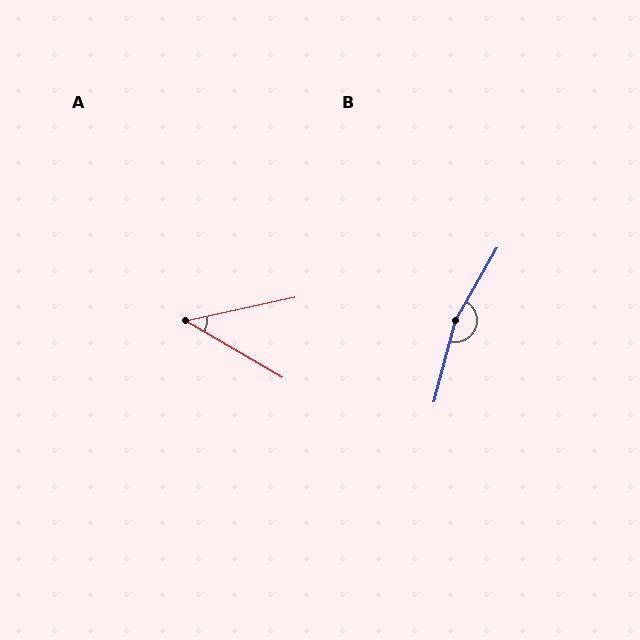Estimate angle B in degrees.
Approximately 165 degrees.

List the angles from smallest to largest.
A (42°), B (165°).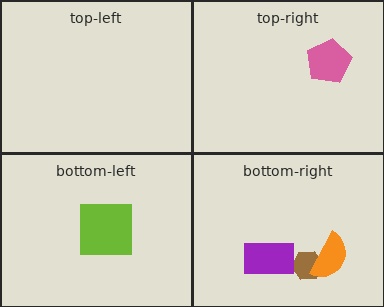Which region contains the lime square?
The bottom-left region.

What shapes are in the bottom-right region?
The brown hexagon, the purple rectangle, the orange semicircle.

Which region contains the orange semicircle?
The bottom-right region.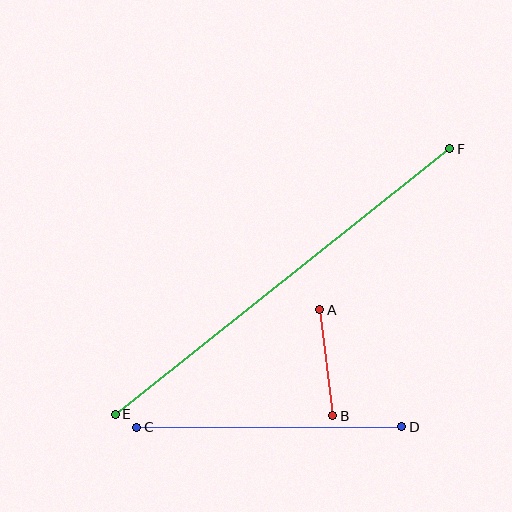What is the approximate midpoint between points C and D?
The midpoint is at approximately (269, 427) pixels.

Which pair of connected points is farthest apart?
Points E and F are farthest apart.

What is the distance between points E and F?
The distance is approximately 427 pixels.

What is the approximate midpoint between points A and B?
The midpoint is at approximately (326, 363) pixels.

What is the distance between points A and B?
The distance is approximately 107 pixels.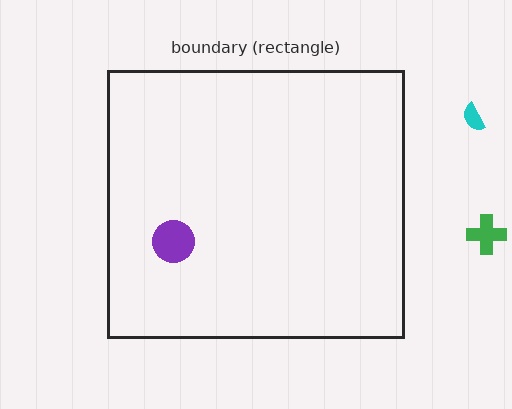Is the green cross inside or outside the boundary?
Outside.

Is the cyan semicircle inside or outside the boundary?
Outside.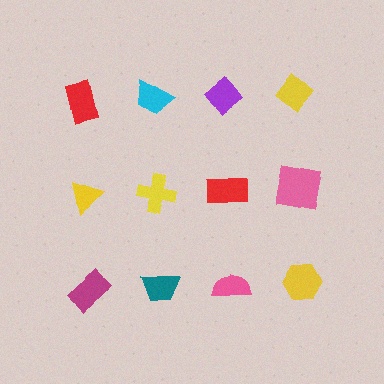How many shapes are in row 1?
4 shapes.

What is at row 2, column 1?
A yellow triangle.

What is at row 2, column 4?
A pink square.